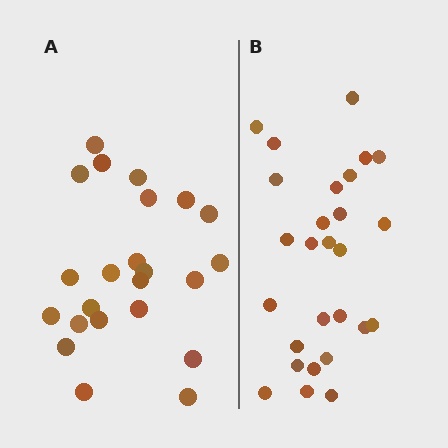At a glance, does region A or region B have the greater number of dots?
Region B (the right region) has more dots.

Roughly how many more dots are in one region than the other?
Region B has about 4 more dots than region A.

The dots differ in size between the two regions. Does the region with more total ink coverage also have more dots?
No. Region A has more total ink coverage because its dots are larger, but region B actually contains more individual dots. Total area can be misleading — the number of items is what matters here.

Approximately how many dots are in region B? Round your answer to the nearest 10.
About 30 dots. (The exact count is 27, which rounds to 30.)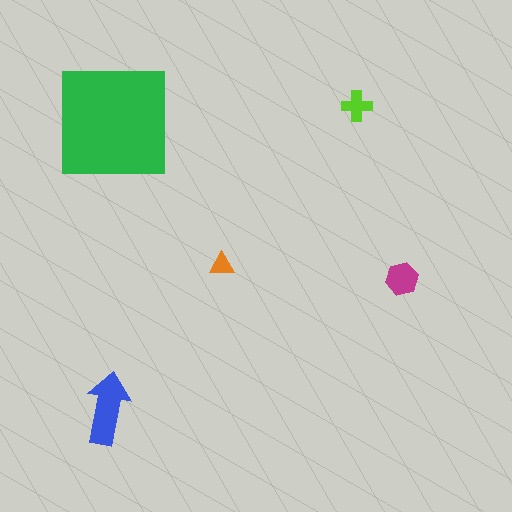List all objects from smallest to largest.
The orange triangle, the lime cross, the magenta hexagon, the blue arrow, the green square.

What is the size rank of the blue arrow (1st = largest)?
2nd.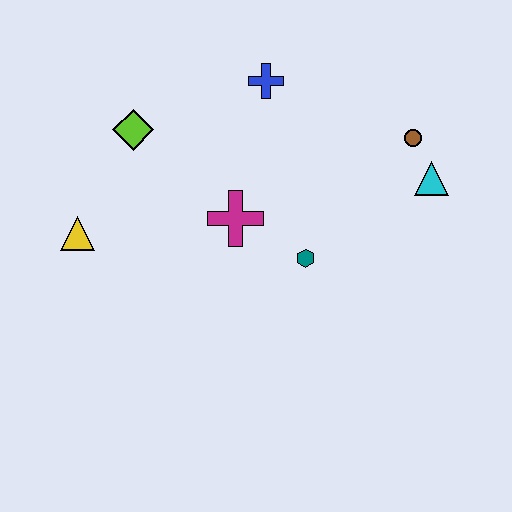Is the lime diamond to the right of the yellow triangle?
Yes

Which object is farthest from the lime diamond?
The cyan triangle is farthest from the lime diamond.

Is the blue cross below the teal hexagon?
No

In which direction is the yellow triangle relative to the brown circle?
The yellow triangle is to the left of the brown circle.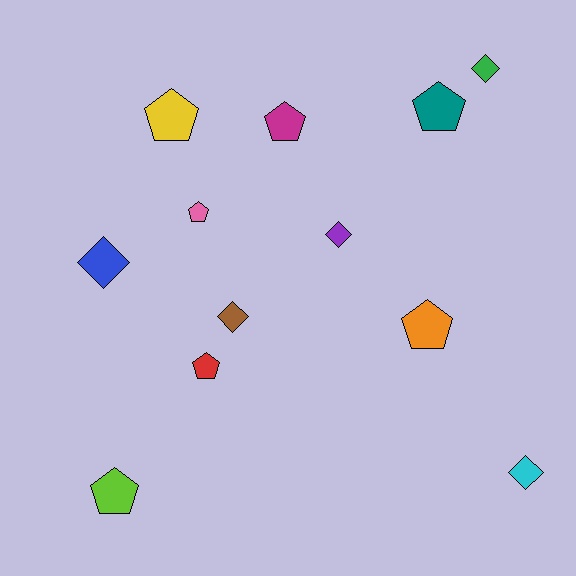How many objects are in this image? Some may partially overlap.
There are 12 objects.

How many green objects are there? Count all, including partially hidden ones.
There is 1 green object.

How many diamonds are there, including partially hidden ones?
There are 5 diamonds.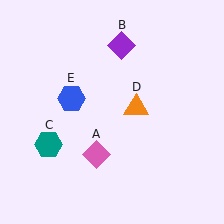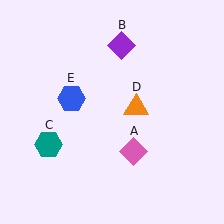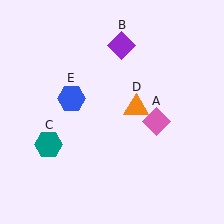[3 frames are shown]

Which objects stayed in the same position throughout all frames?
Purple diamond (object B) and teal hexagon (object C) and orange triangle (object D) and blue hexagon (object E) remained stationary.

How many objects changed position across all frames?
1 object changed position: pink diamond (object A).